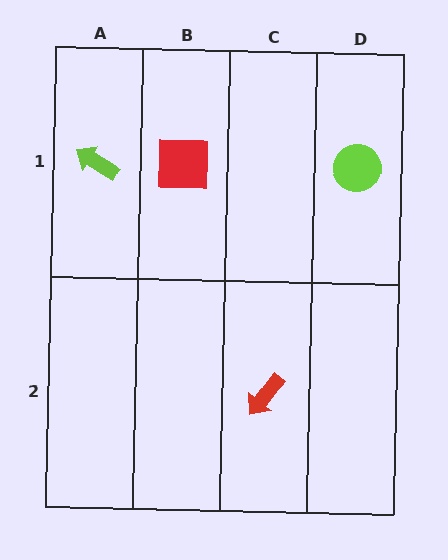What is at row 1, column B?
A red square.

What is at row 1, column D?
A lime circle.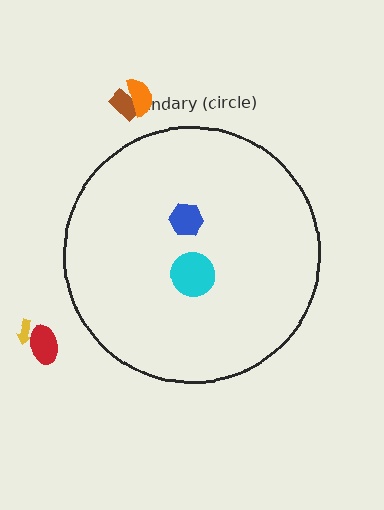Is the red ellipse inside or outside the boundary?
Outside.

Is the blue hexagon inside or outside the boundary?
Inside.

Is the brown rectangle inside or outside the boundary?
Outside.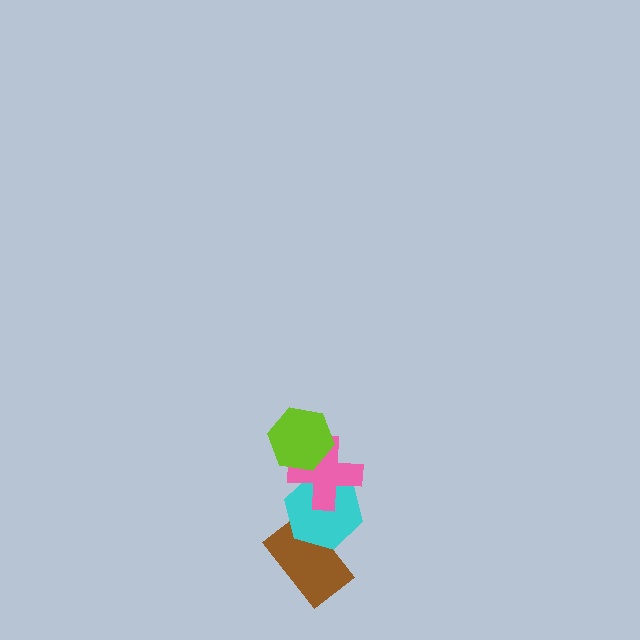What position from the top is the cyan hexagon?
The cyan hexagon is 3rd from the top.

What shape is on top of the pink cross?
The lime hexagon is on top of the pink cross.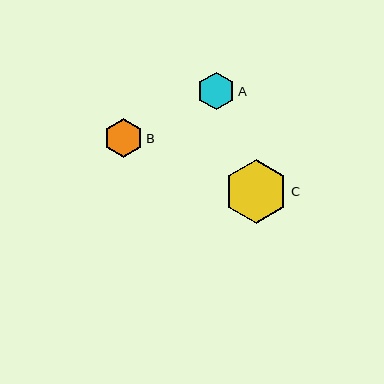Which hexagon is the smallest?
Hexagon A is the smallest with a size of approximately 37 pixels.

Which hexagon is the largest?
Hexagon C is the largest with a size of approximately 64 pixels.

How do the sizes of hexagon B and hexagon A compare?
Hexagon B and hexagon A are approximately the same size.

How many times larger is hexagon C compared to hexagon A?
Hexagon C is approximately 1.7 times the size of hexagon A.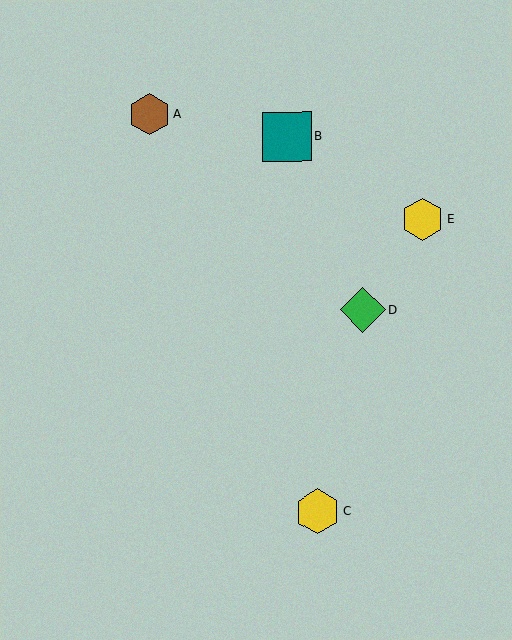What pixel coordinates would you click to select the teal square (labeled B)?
Click at (287, 136) to select the teal square B.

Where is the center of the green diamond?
The center of the green diamond is at (363, 310).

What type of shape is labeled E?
Shape E is a yellow hexagon.